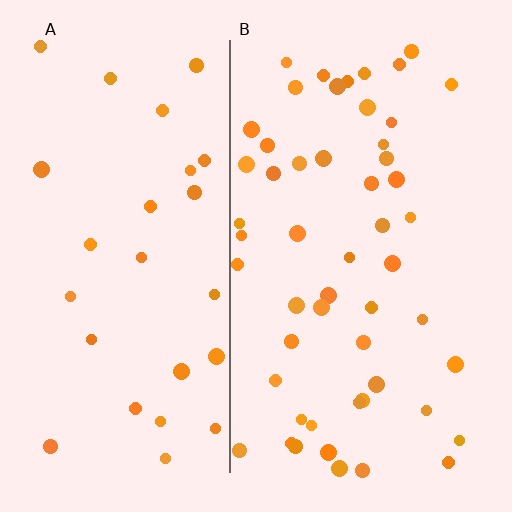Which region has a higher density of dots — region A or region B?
B (the right).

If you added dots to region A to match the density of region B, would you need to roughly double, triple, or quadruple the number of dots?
Approximately double.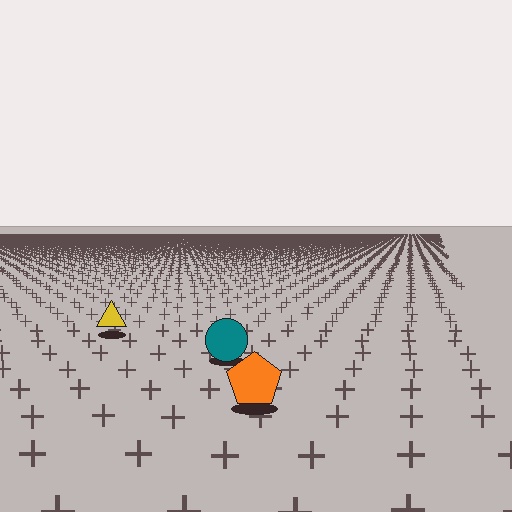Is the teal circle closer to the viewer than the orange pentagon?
No. The orange pentagon is closer — you can tell from the texture gradient: the ground texture is coarser near it.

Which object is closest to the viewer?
The orange pentagon is closest. The texture marks near it are larger and more spread out.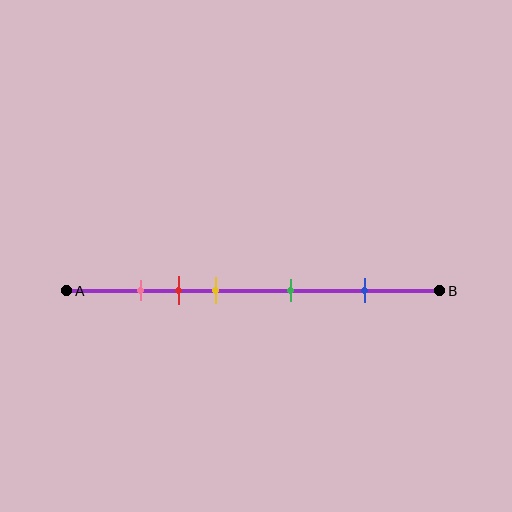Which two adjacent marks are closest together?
The pink and red marks are the closest adjacent pair.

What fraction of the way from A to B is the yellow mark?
The yellow mark is approximately 40% (0.4) of the way from A to B.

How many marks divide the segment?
There are 5 marks dividing the segment.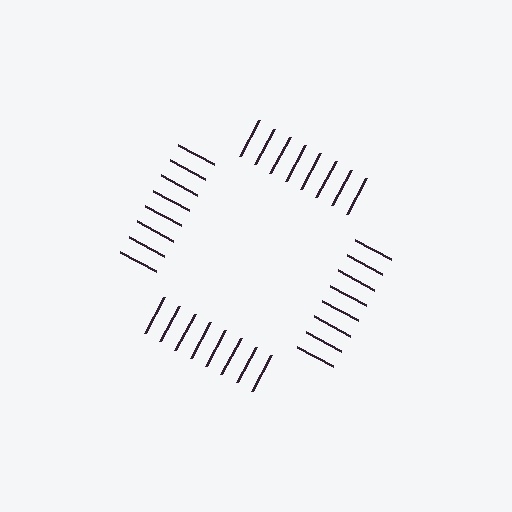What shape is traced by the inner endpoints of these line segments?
An illusory square — the line segments terminate on its edges but no continuous stroke is drawn.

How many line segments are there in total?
32 — 8 along each of the 4 edges.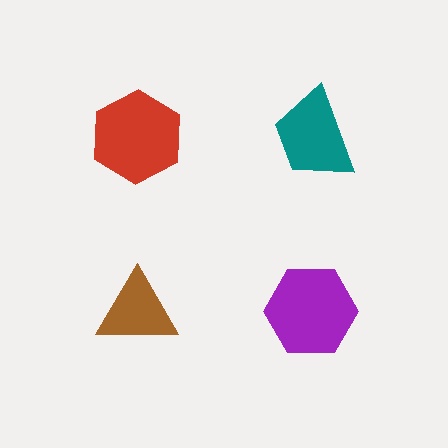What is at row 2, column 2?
A purple hexagon.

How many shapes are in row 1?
2 shapes.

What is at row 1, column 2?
A teal trapezoid.